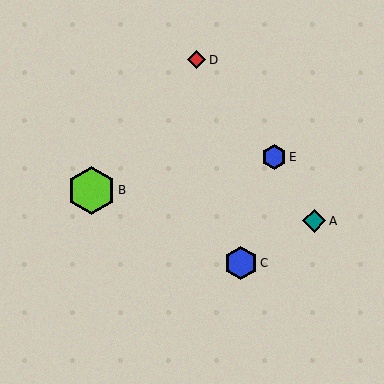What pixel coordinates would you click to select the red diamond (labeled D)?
Click at (197, 60) to select the red diamond D.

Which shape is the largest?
The lime hexagon (labeled B) is the largest.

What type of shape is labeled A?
Shape A is a teal diamond.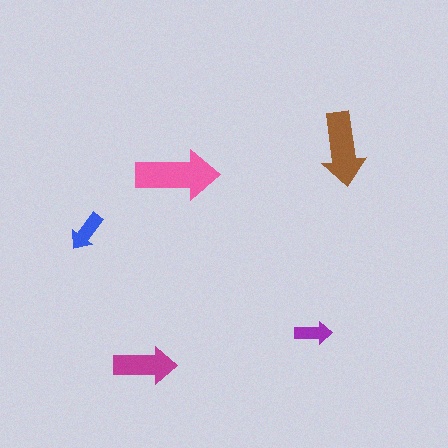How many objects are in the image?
There are 5 objects in the image.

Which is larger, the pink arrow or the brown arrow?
The pink one.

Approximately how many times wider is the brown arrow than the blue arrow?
About 2 times wider.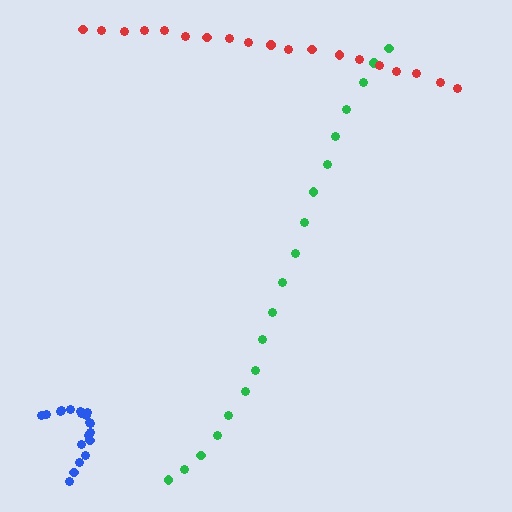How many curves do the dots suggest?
There are 3 distinct paths.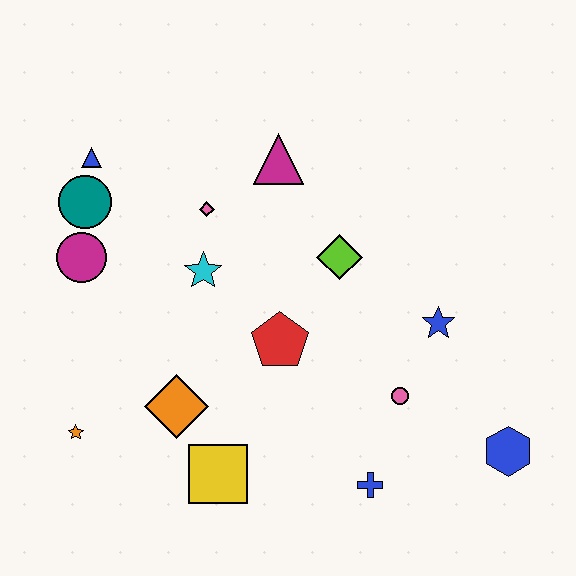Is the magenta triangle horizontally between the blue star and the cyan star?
Yes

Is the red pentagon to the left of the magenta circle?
No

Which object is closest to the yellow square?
The orange diamond is closest to the yellow square.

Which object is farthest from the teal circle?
The blue hexagon is farthest from the teal circle.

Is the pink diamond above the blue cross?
Yes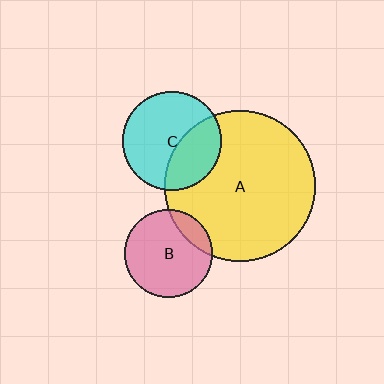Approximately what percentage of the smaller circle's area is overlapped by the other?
Approximately 15%.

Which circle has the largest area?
Circle A (yellow).